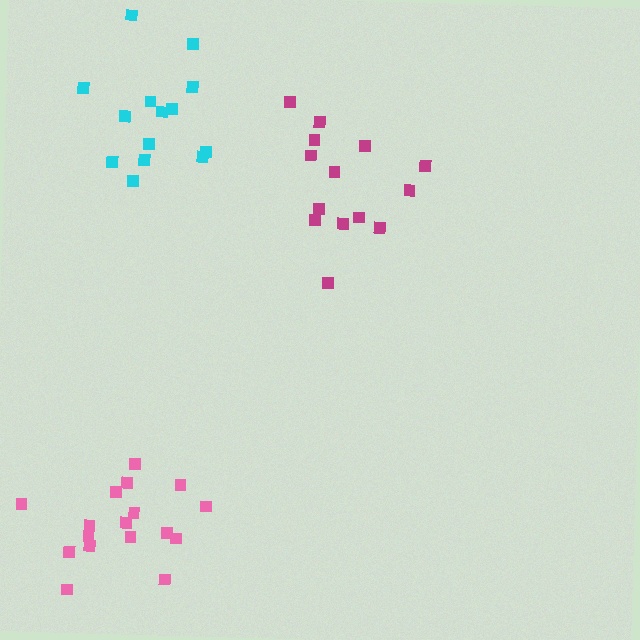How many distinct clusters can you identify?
There are 3 distinct clusters.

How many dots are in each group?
Group 1: 14 dots, Group 2: 17 dots, Group 3: 14 dots (45 total).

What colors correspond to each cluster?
The clusters are colored: magenta, pink, cyan.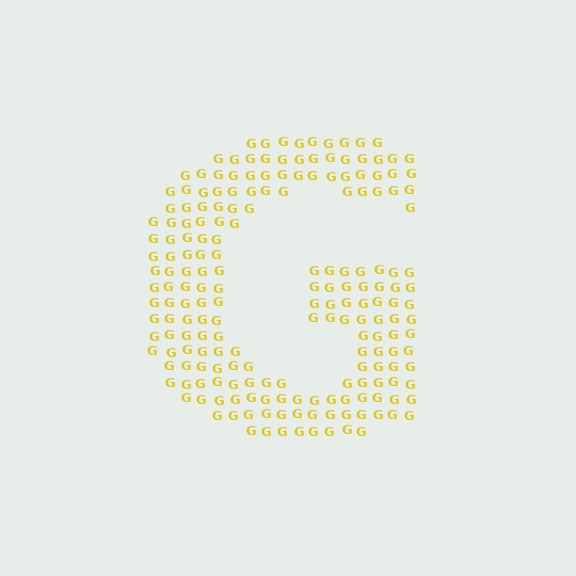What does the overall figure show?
The overall figure shows the letter G.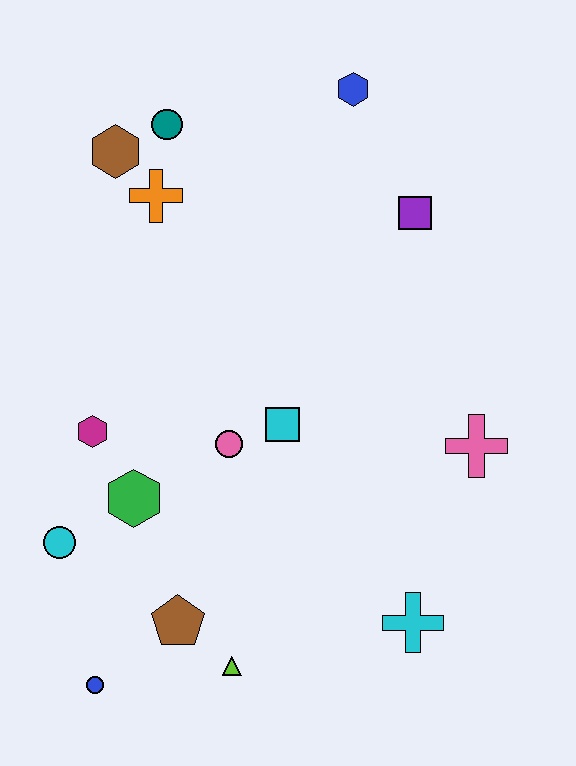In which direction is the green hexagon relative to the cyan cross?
The green hexagon is to the left of the cyan cross.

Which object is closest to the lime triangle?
The brown pentagon is closest to the lime triangle.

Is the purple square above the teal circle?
No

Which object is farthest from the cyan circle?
The blue hexagon is farthest from the cyan circle.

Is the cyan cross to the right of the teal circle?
Yes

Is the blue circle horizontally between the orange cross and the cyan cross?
No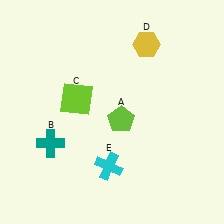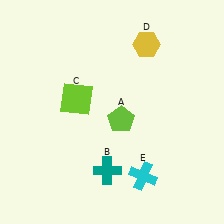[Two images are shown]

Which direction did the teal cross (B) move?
The teal cross (B) moved right.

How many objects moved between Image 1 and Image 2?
2 objects moved between the two images.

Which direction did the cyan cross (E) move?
The cyan cross (E) moved right.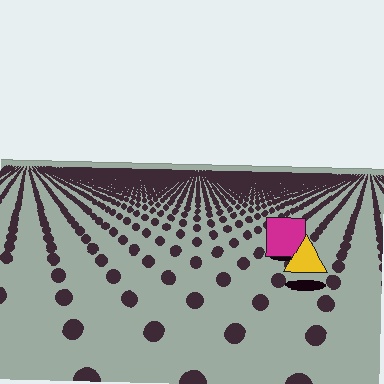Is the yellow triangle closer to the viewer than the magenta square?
Yes. The yellow triangle is closer — you can tell from the texture gradient: the ground texture is coarser near it.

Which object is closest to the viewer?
The yellow triangle is closest. The texture marks near it are larger and more spread out.